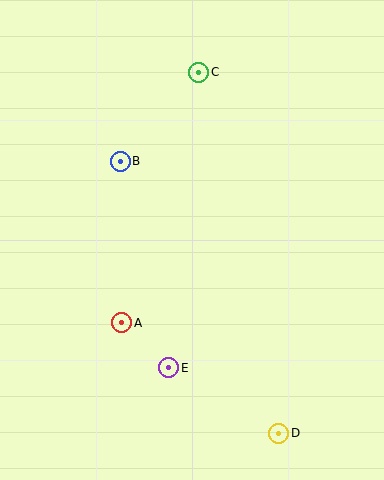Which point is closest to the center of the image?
Point B at (120, 161) is closest to the center.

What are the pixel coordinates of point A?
Point A is at (122, 323).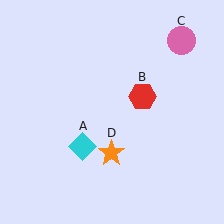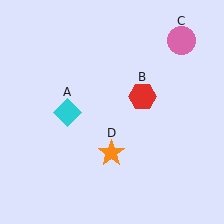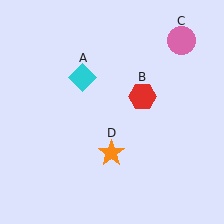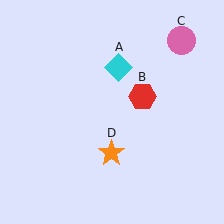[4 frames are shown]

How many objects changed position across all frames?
1 object changed position: cyan diamond (object A).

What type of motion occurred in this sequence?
The cyan diamond (object A) rotated clockwise around the center of the scene.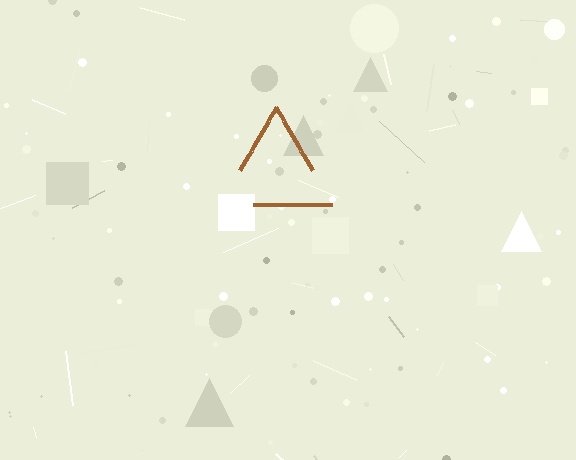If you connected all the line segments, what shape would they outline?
They would outline a triangle.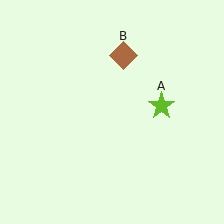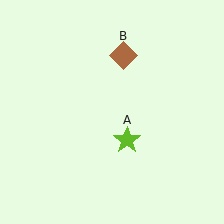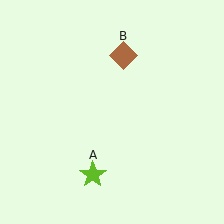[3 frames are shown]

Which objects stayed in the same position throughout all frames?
Brown diamond (object B) remained stationary.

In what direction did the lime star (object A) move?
The lime star (object A) moved down and to the left.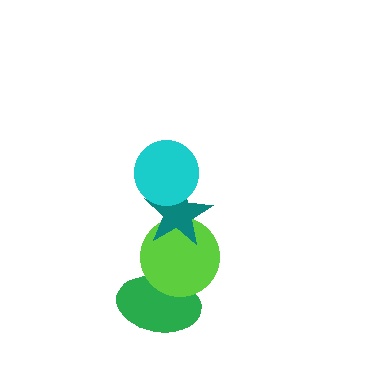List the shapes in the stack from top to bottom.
From top to bottom: the cyan circle, the teal star, the lime circle, the green ellipse.